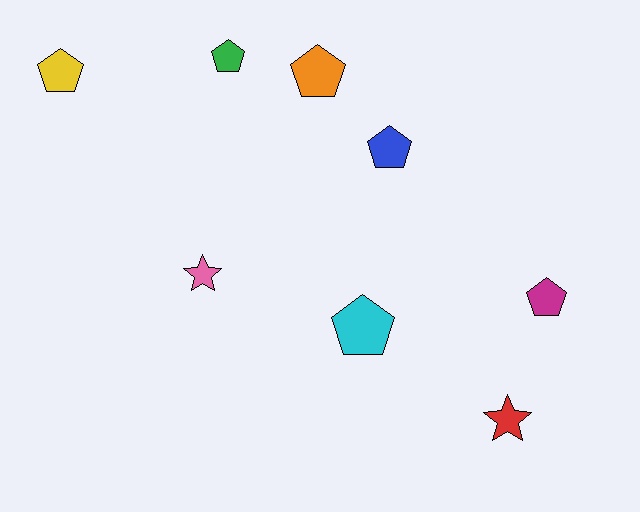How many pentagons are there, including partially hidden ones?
There are 6 pentagons.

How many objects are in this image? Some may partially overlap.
There are 8 objects.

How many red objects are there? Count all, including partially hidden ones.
There is 1 red object.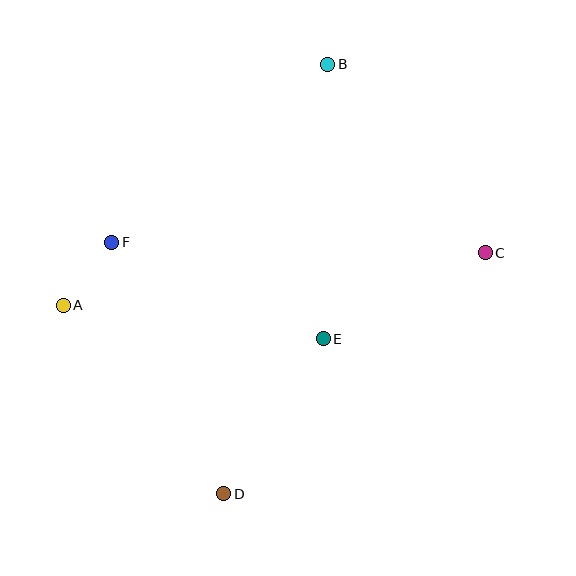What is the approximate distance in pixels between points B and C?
The distance between B and C is approximately 246 pixels.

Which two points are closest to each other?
Points A and F are closest to each other.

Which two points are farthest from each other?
Points B and D are farthest from each other.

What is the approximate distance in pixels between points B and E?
The distance between B and E is approximately 275 pixels.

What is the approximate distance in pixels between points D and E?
The distance between D and E is approximately 184 pixels.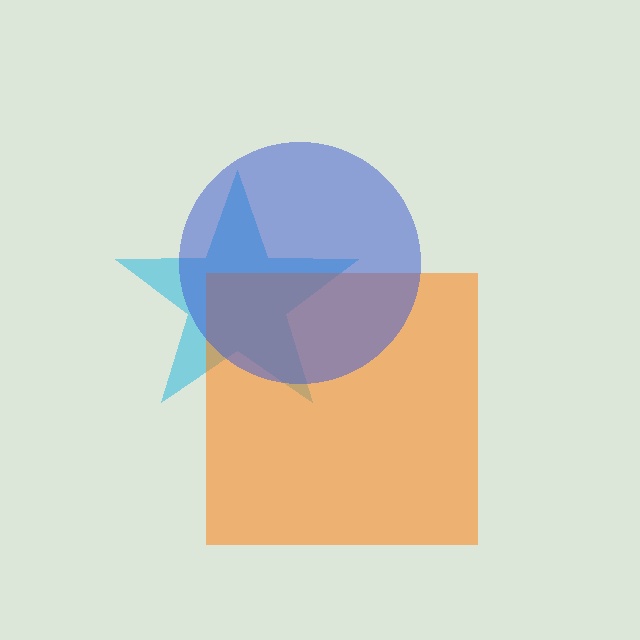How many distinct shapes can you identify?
There are 3 distinct shapes: a cyan star, an orange square, a blue circle.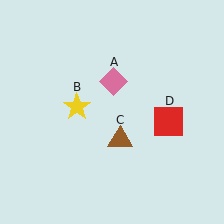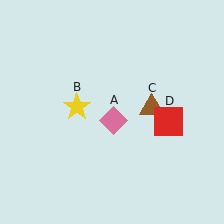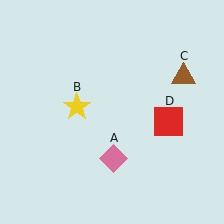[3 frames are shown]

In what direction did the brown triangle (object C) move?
The brown triangle (object C) moved up and to the right.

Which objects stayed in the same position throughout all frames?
Yellow star (object B) and red square (object D) remained stationary.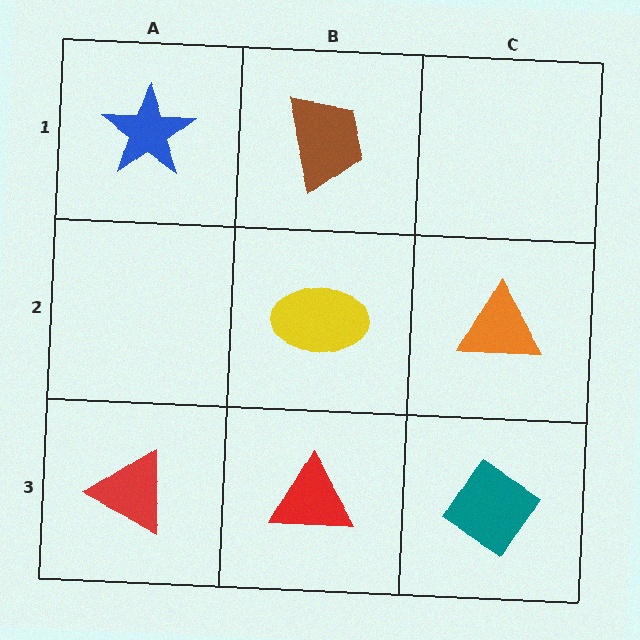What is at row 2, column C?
An orange triangle.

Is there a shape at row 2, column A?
No, that cell is empty.